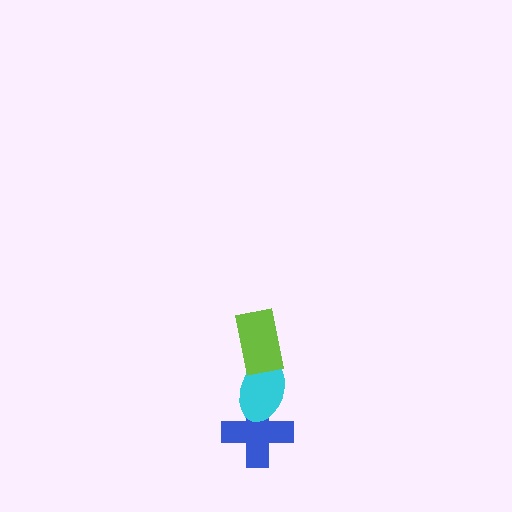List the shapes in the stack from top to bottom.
From top to bottom: the lime rectangle, the cyan ellipse, the blue cross.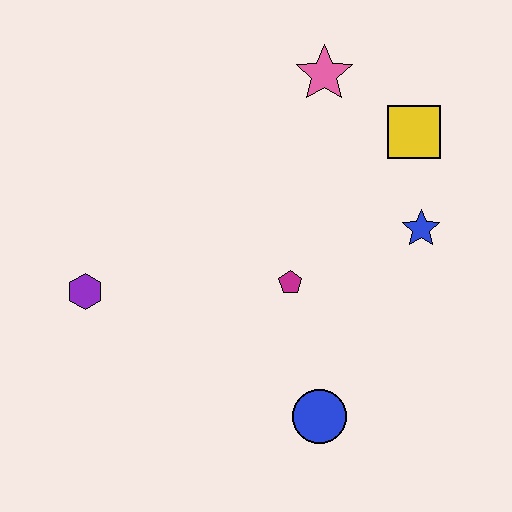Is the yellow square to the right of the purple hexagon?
Yes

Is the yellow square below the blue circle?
No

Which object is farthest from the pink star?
The blue circle is farthest from the pink star.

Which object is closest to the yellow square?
The blue star is closest to the yellow square.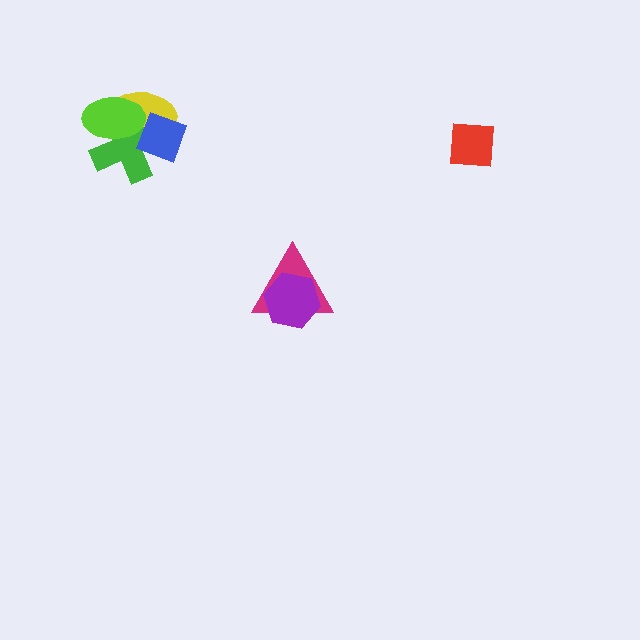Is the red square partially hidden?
No, no other shape covers it.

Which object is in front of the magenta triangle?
The purple hexagon is in front of the magenta triangle.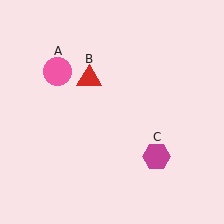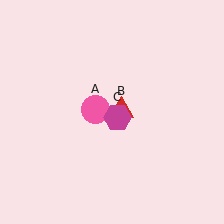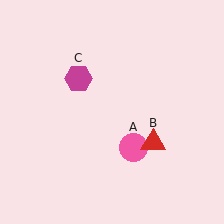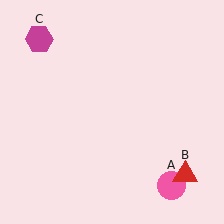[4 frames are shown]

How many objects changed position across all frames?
3 objects changed position: pink circle (object A), red triangle (object B), magenta hexagon (object C).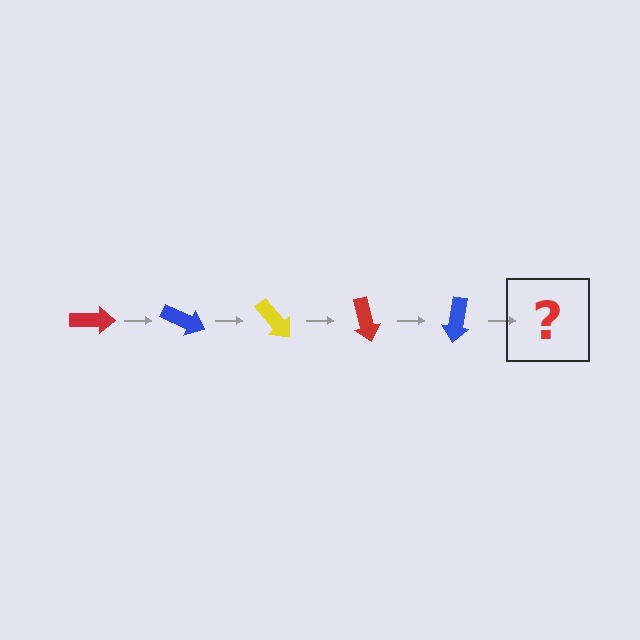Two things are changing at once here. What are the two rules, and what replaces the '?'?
The two rules are that it rotates 25 degrees each step and the color cycles through red, blue, and yellow. The '?' should be a yellow arrow, rotated 125 degrees from the start.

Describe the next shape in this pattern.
It should be a yellow arrow, rotated 125 degrees from the start.